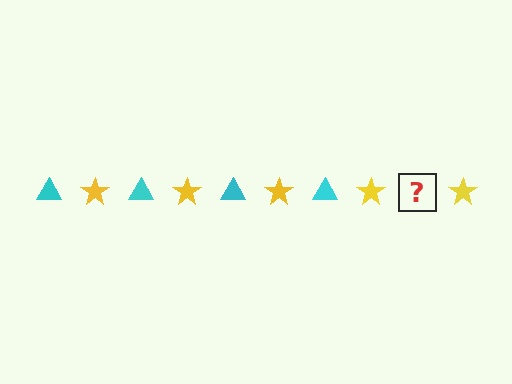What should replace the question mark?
The question mark should be replaced with a cyan triangle.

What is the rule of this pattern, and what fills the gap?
The rule is that the pattern alternates between cyan triangle and yellow star. The gap should be filled with a cyan triangle.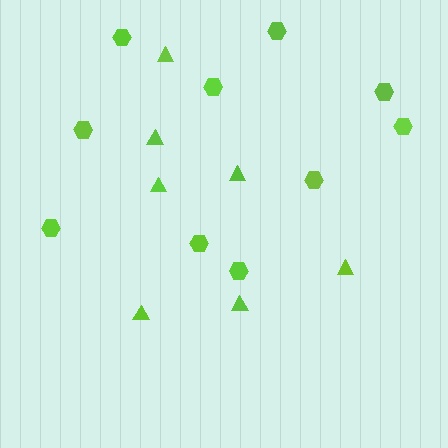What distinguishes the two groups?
There are 2 groups: one group of hexagons (10) and one group of triangles (7).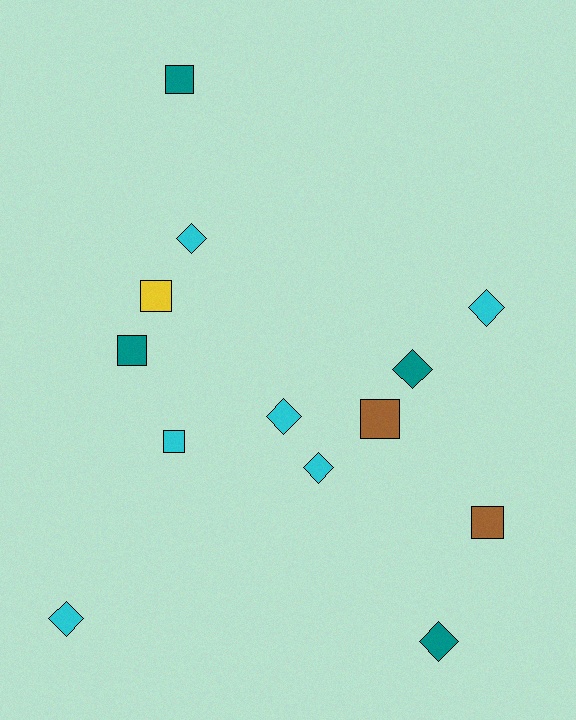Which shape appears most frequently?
Diamond, with 7 objects.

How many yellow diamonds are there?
There are no yellow diamonds.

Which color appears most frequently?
Cyan, with 6 objects.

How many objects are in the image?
There are 13 objects.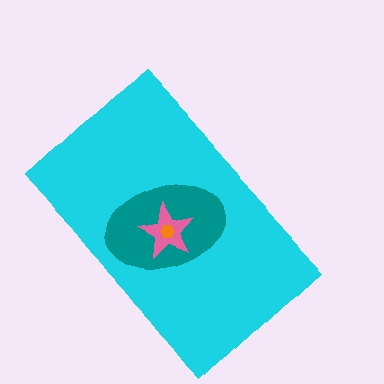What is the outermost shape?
The cyan rectangle.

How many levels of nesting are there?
4.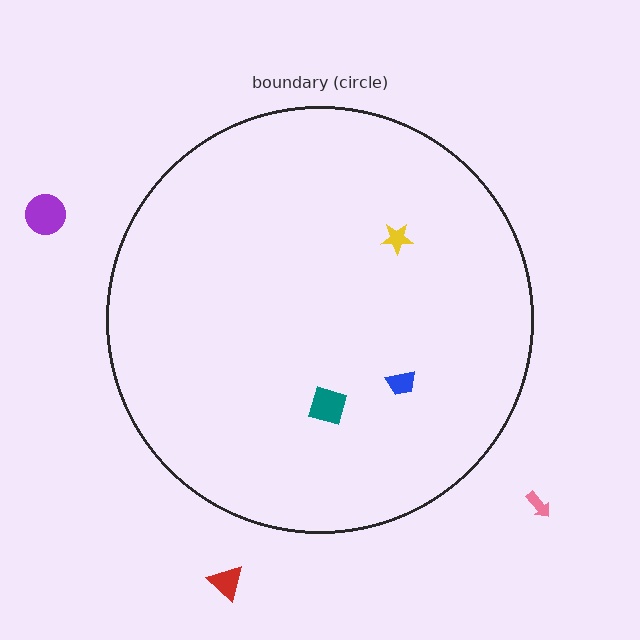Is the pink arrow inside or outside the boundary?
Outside.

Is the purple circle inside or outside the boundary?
Outside.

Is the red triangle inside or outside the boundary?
Outside.